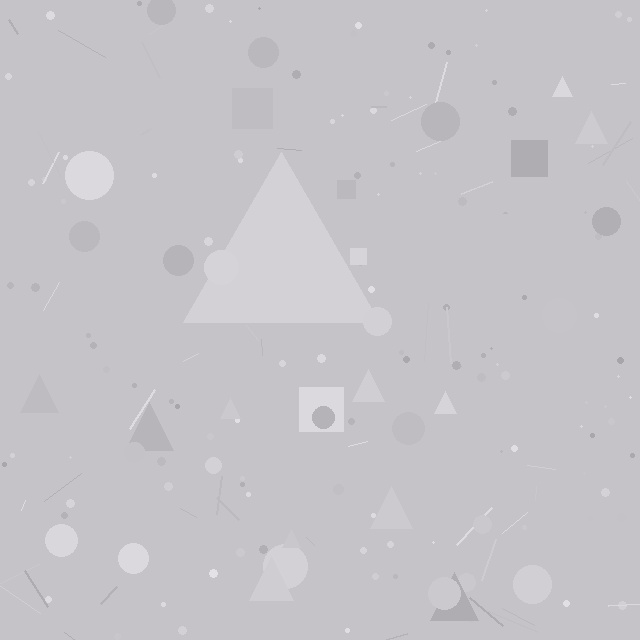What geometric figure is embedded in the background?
A triangle is embedded in the background.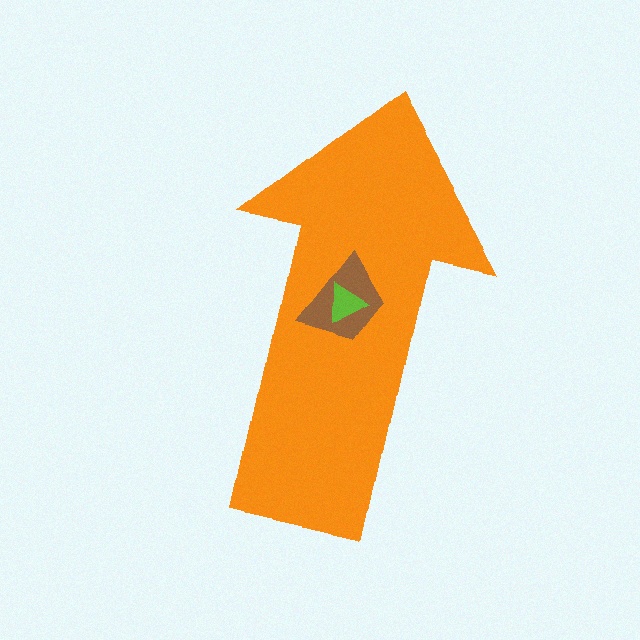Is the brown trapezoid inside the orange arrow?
Yes.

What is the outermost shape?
The orange arrow.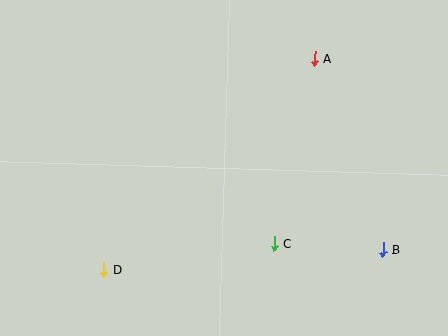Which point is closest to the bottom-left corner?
Point D is closest to the bottom-left corner.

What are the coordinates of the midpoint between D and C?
The midpoint between D and C is at (189, 256).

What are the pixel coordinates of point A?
Point A is at (314, 58).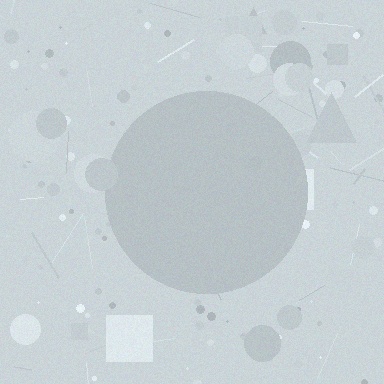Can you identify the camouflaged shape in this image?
The camouflaged shape is a circle.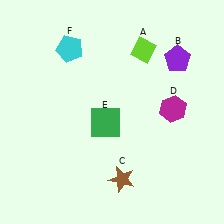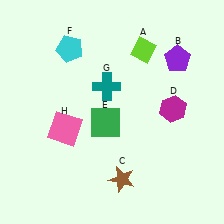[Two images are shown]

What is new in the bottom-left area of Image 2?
A pink square (H) was added in the bottom-left area of Image 2.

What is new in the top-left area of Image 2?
A teal cross (G) was added in the top-left area of Image 2.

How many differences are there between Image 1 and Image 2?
There are 2 differences between the two images.